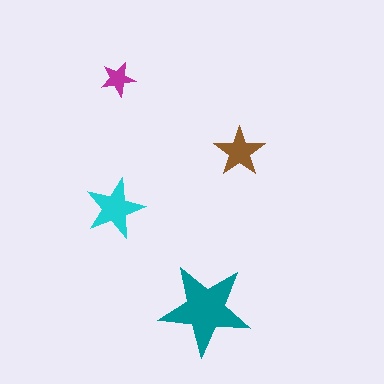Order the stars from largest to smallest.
the teal one, the cyan one, the brown one, the magenta one.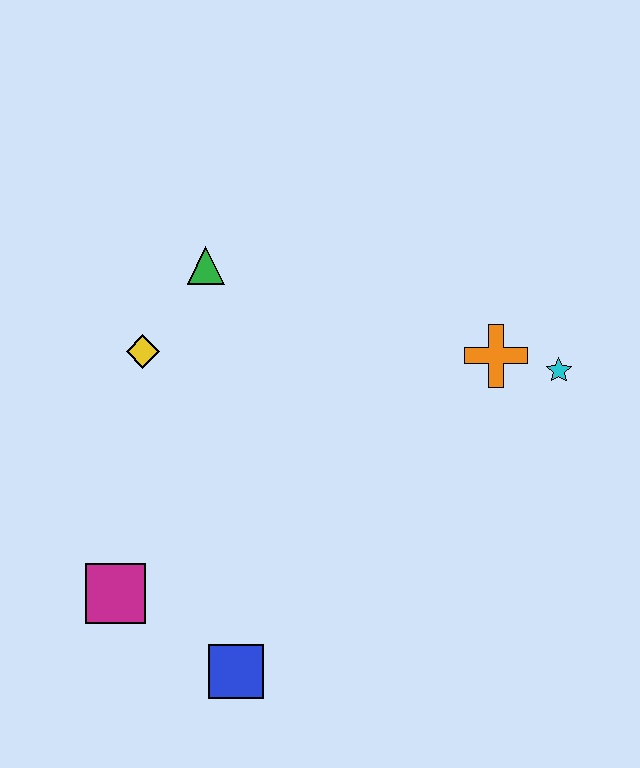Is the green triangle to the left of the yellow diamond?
No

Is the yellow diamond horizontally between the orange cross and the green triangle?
No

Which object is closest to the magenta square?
The blue square is closest to the magenta square.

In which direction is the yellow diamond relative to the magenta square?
The yellow diamond is above the magenta square.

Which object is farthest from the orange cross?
The magenta square is farthest from the orange cross.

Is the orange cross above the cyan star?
Yes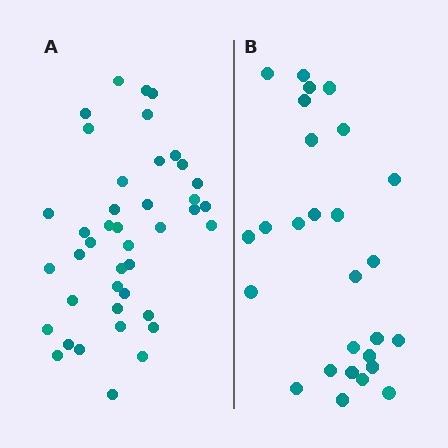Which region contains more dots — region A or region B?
Region A (the left region) has more dots.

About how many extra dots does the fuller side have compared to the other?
Region A has approximately 15 more dots than region B.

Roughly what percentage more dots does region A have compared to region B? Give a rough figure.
About 50% more.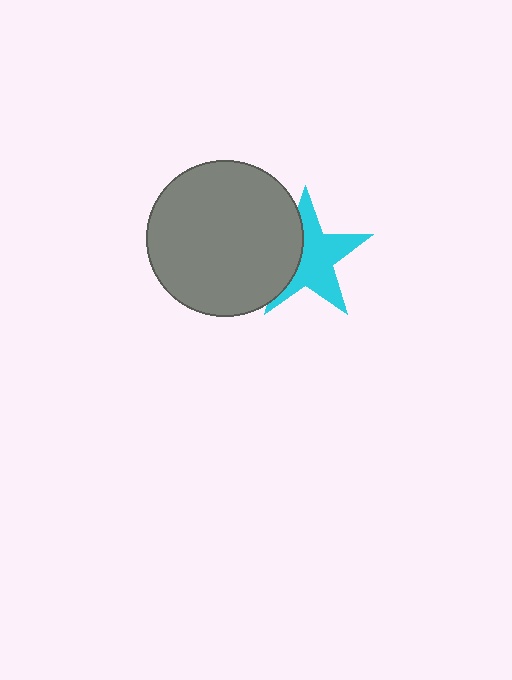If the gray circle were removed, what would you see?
You would see the complete cyan star.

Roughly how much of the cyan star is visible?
About half of it is visible (roughly 64%).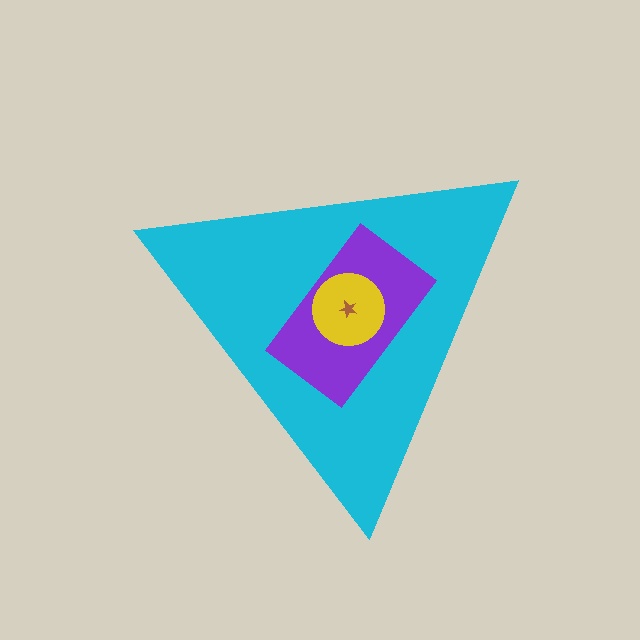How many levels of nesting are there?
4.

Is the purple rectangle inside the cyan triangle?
Yes.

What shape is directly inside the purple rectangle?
The yellow circle.